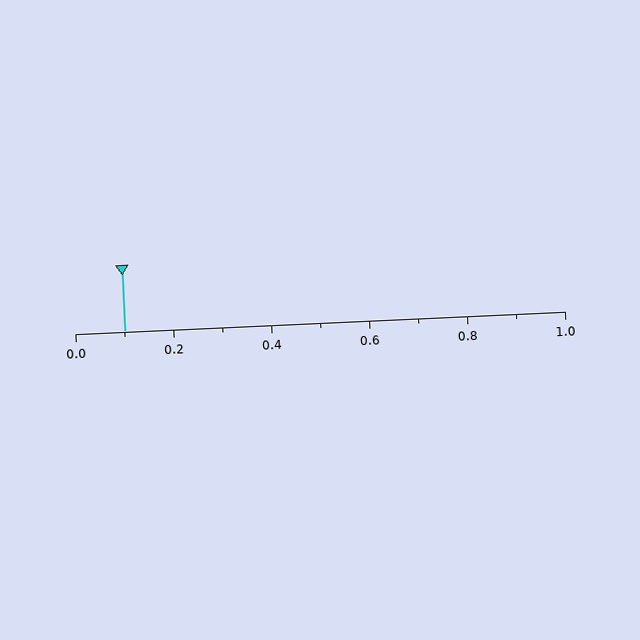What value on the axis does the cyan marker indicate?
The marker indicates approximately 0.1.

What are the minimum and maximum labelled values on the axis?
The axis runs from 0.0 to 1.0.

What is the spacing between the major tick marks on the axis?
The major ticks are spaced 0.2 apart.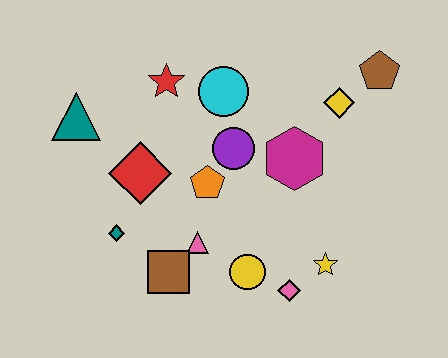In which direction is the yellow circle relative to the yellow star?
The yellow circle is to the left of the yellow star.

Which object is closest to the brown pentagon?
The yellow diamond is closest to the brown pentagon.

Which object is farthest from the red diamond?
The brown pentagon is farthest from the red diamond.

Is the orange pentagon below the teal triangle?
Yes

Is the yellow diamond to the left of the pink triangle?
No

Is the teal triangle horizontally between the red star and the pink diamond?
No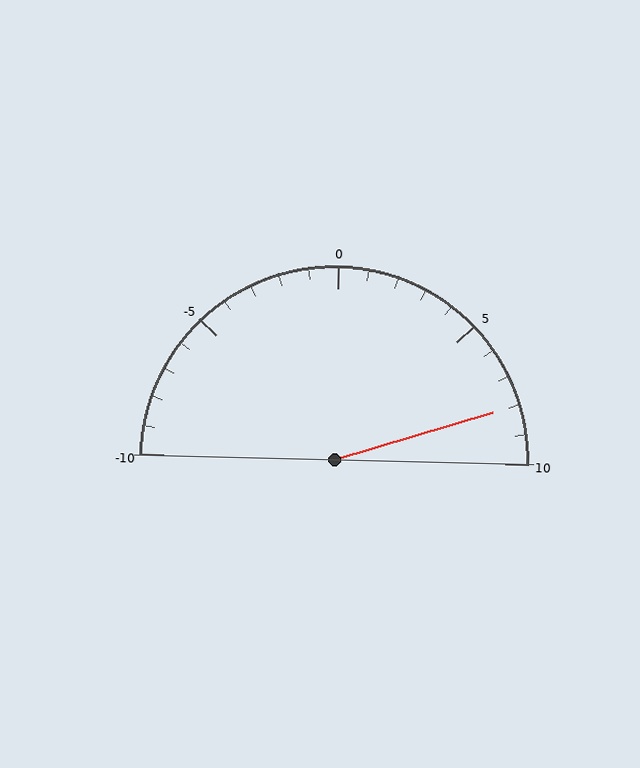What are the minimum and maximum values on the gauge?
The gauge ranges from -10 to 10.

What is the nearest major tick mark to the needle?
The nearest major tick mark is 10.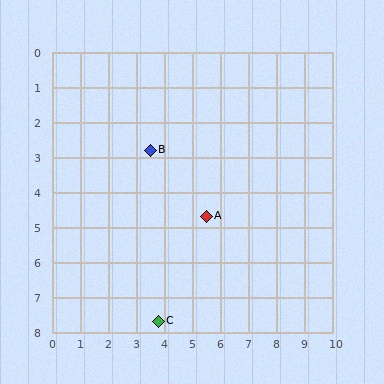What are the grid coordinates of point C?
Point C is at approximately (3.8, 7.7).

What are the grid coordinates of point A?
Point A is at approximately (5.5, 4.7).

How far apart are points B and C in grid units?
Points B and C are about 4.9 grid units apart.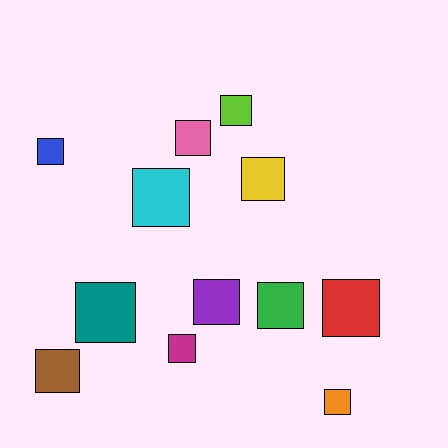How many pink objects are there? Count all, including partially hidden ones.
There is 1 pink object.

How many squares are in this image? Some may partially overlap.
There are 12 squares.